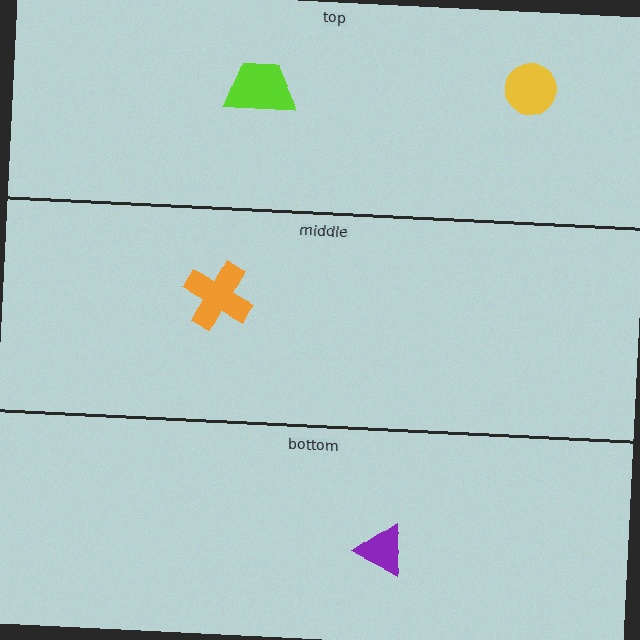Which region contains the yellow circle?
The top region.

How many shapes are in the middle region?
1.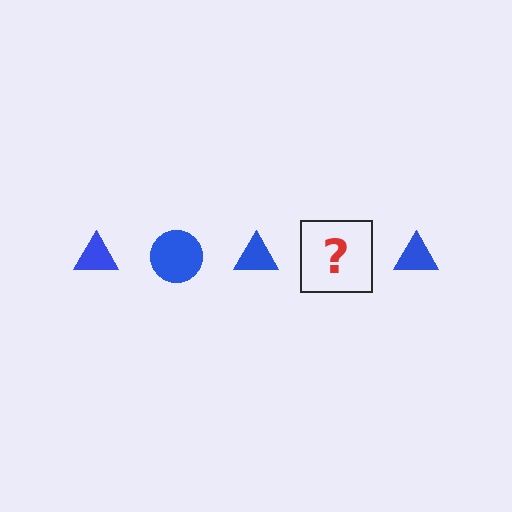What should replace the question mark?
The question mark should be replaced with a blue circle.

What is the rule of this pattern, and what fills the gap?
The rule is that the pattern cycles through triangle, circle shapes in blue. The gap should be filled with a blue circle.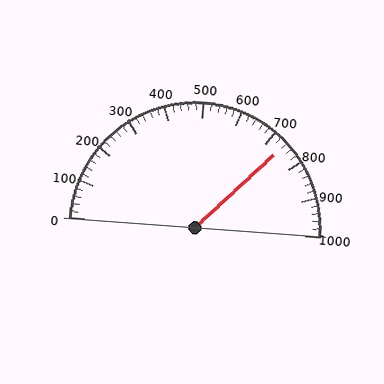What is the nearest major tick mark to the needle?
The nearest major tick mark is 700.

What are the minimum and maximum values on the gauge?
The gauge ranges from 0 to 1000.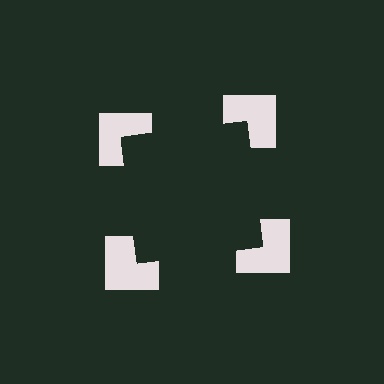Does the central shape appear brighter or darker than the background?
It typically appears slightly darker than the background, even though no actual brightness change is drawn.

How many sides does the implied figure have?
4 sides.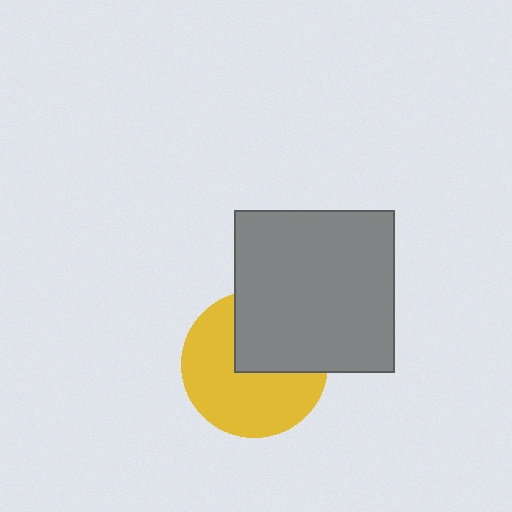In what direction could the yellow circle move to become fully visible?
The yellow circle could move toward the lower-left. That would shift it out from behind the gray rectangle entirely.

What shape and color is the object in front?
The object in front is a gray rectangle.